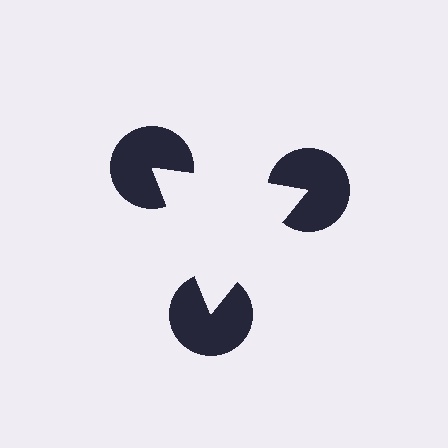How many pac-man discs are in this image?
There are 3 — one at each vertex of the illusory triangle.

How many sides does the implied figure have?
3 sides.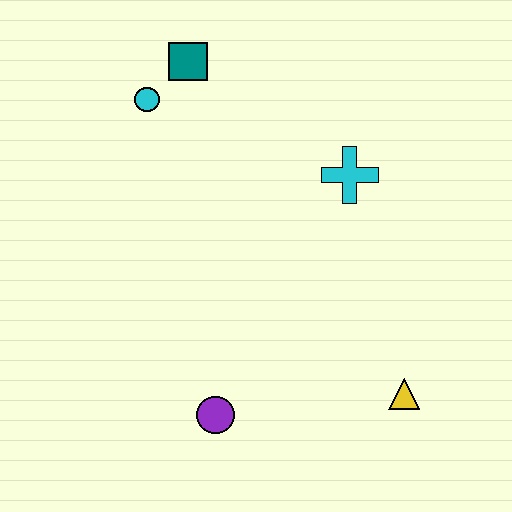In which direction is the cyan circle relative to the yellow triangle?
The cyan circle is above the yellow triangle.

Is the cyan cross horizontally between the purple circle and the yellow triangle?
Yes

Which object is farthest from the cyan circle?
The yellow triangle is farthest from the cyan circle.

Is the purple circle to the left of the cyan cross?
Yes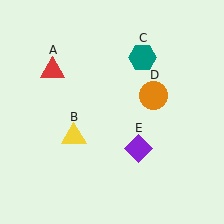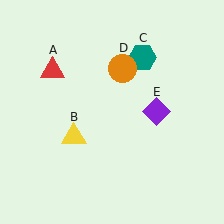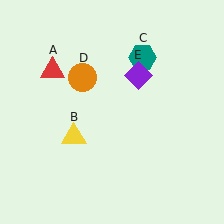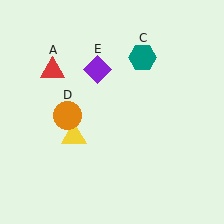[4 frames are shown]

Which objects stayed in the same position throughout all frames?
Red triangle (object A) and yellow triangle (object B) and teal hexagon (object C) remained stationary.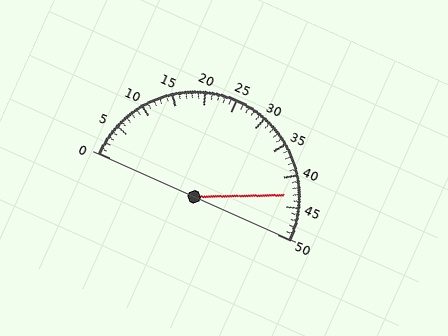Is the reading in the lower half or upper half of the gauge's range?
The reading is in the upper half of the range (0 to 50).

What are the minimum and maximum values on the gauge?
The gauge ranges from 0 to 50.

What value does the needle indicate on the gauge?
The needle indicates approximately 43.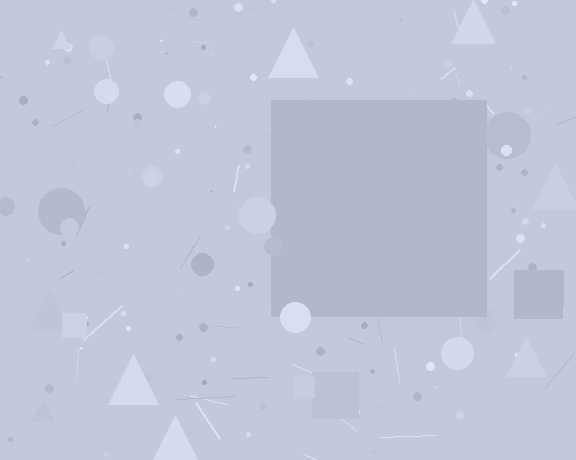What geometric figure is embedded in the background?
A square is embedded in the background.